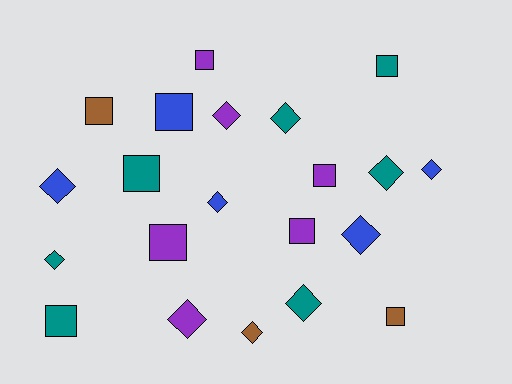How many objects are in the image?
There are 21 objects.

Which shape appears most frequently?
Diamond, with 11 objects.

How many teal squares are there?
There are 3 teal squares.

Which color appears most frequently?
Teal, with 7 objects.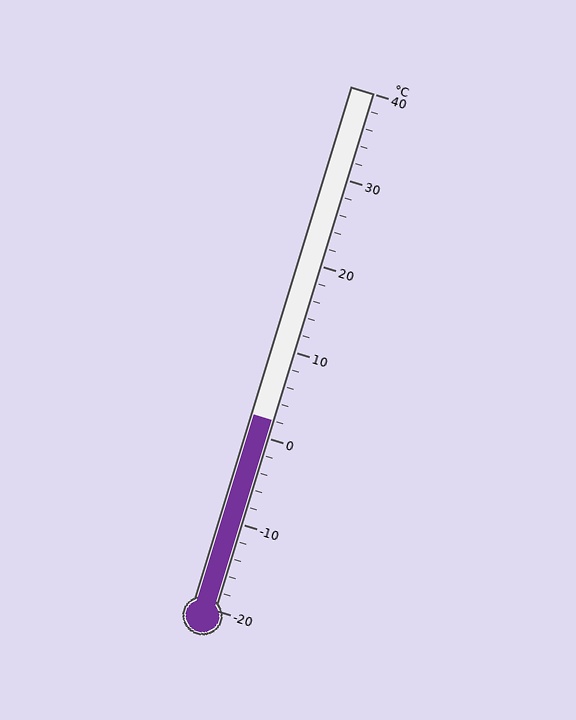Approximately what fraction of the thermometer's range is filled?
The thermometer is filled to approximately 35% of its range.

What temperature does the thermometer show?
The thermometer shows approximately 2°C.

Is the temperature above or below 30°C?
The temperature is below 30°C.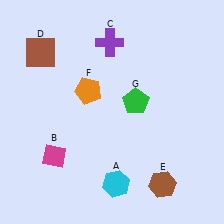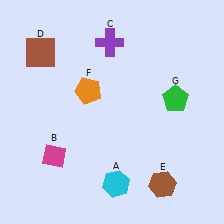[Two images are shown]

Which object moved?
The green pentagon (G) moved right.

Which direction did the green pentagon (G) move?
The green pentagon (G) moved right.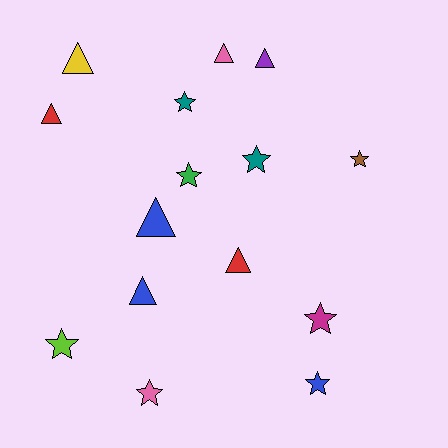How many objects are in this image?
There are 15 objects.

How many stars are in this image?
There are 8 stars.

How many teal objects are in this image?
There are 2 teal objects.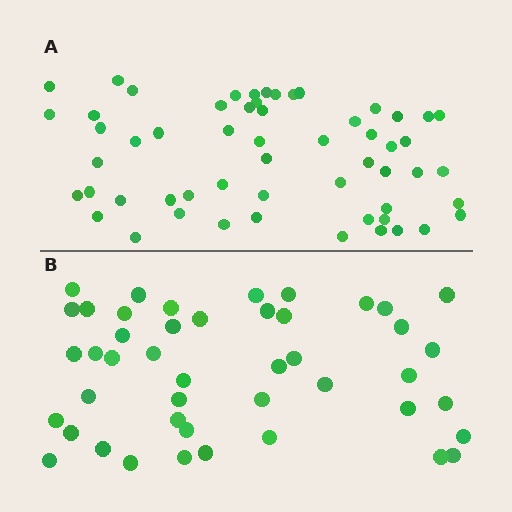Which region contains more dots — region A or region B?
Region A (the top region) has more dots.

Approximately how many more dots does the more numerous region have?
Region A has roughly 12 or so more dots than region B.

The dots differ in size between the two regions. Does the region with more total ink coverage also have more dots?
No. Region B has more total ink coverage because its dots are larger, but region A actually contains more individual dots. Total area can be misleading — the number of items is what matters here.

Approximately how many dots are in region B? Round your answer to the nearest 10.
About 40 dots. (The exact count is 45, which rounds to 40.)